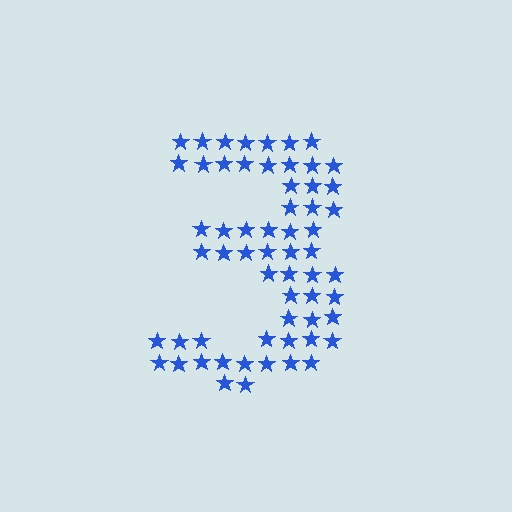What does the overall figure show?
The overall figure shows the digit 3.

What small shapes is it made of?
It is made of small stars.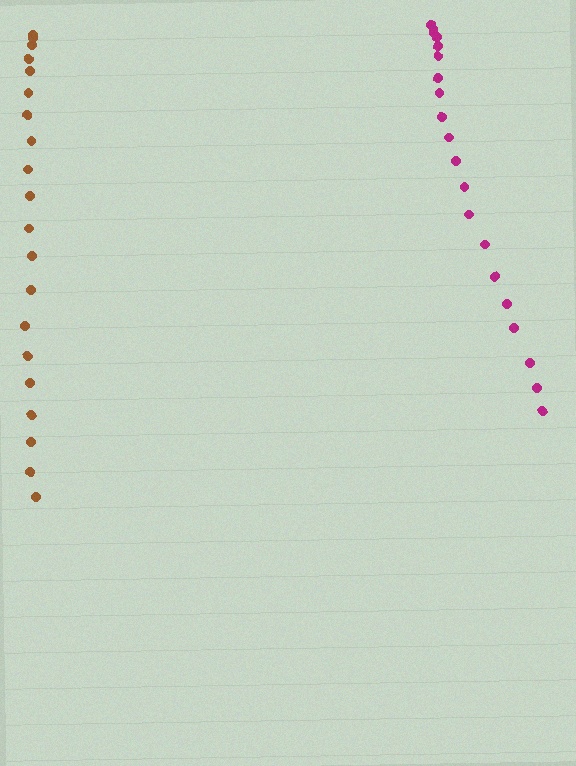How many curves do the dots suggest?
There are 2 distinct paths.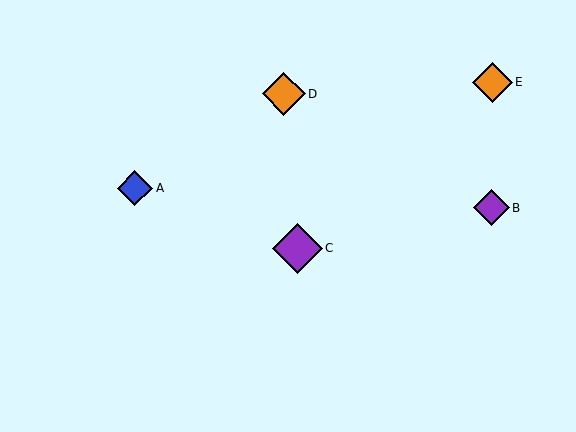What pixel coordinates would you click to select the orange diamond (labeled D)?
Click at (284, 94) to select the orange diamond D.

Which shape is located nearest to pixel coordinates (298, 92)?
The orange diamond (labeled D) at (284, 94) is nearest to that location.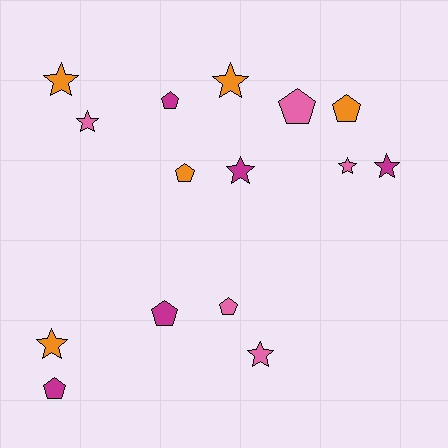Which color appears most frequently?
Orange, with 5 objects.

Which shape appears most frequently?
Star, with 8 objects.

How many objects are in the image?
There are 15 objects.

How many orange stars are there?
There are 3 orange stars.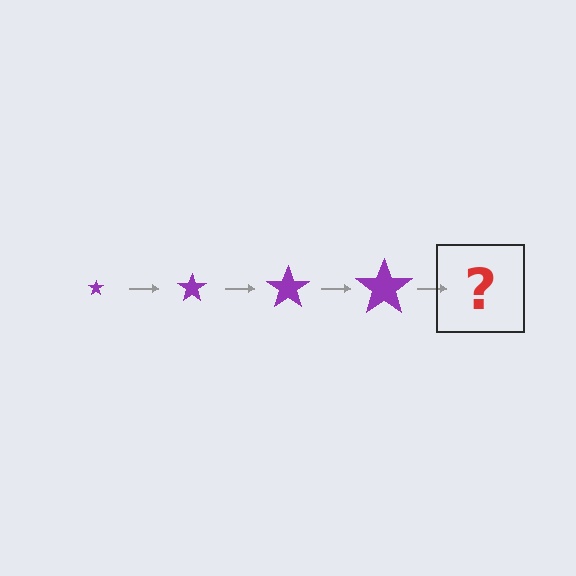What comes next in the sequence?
The next element should be a purple star, larger than the previous one.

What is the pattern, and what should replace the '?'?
The pattern is that the star gets progressively larger each step. The '?' should be a purple star, larger than the previous one.